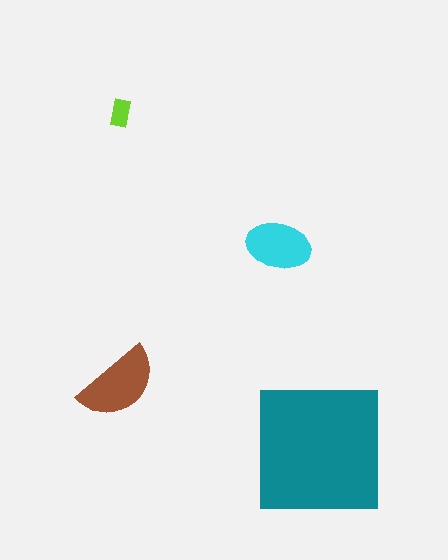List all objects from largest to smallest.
The teal square, the brown semicircle, the cyan ellipse, the lime rectangle.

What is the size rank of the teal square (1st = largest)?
1st.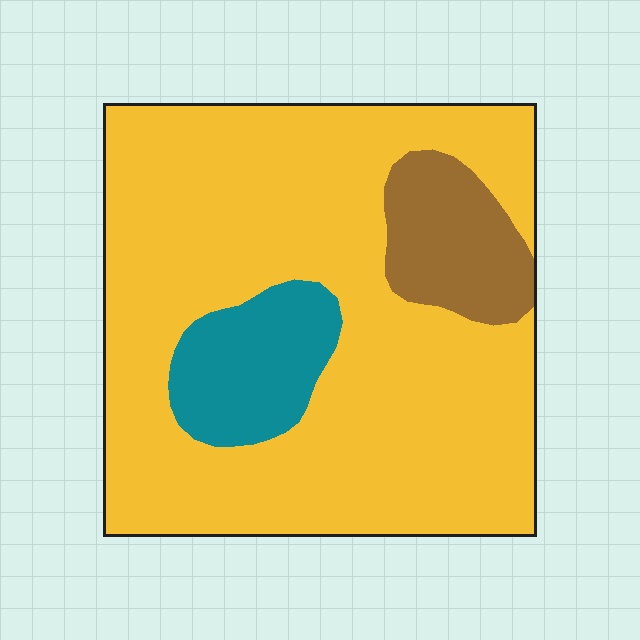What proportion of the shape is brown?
Brown takes up about one tenth (1/10) of the shape.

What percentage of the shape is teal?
Teal takes up less than a quarter of the shape.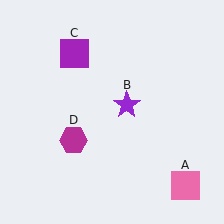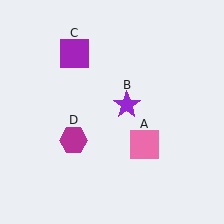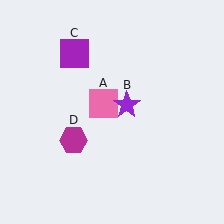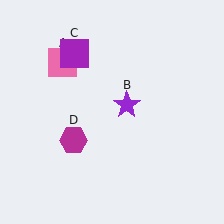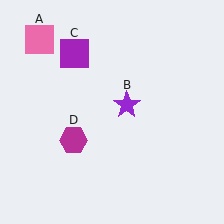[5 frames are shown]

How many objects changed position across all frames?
1 object changed position: pink square (object A).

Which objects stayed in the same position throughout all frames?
Purple star (object B) and purple square (object C) and magenta hexagon (object D) remained stationary.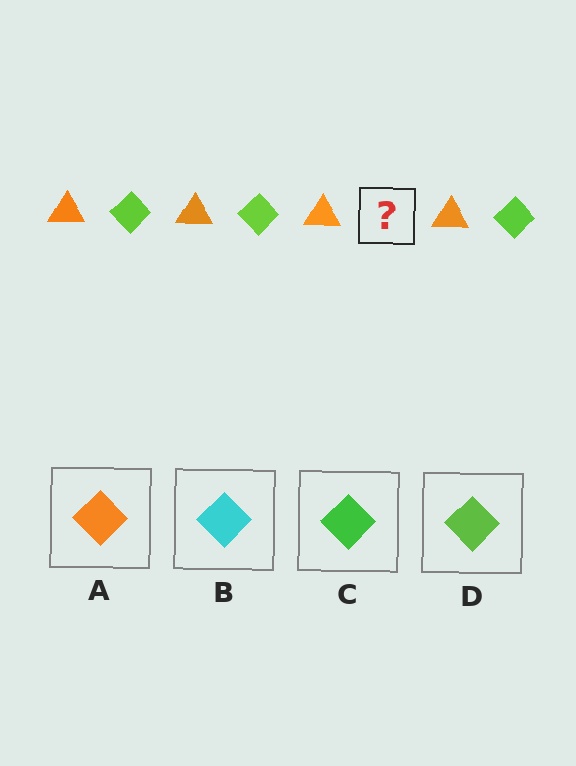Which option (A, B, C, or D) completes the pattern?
D.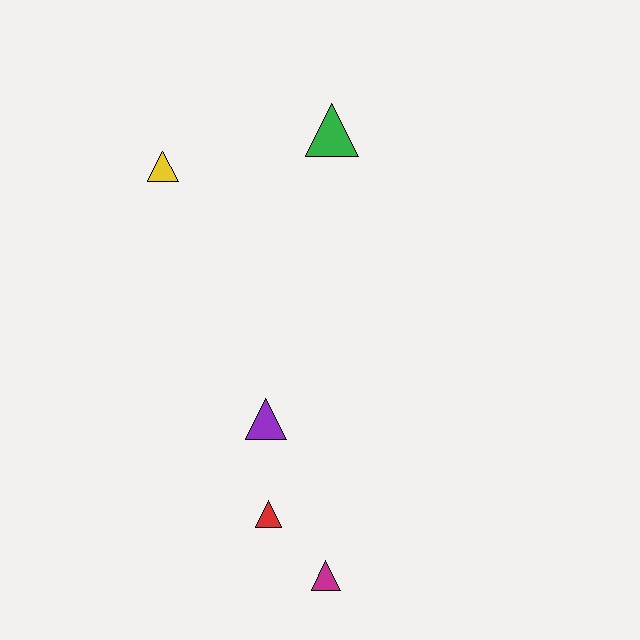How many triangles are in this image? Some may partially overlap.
There are 5 triangles.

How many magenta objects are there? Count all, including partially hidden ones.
There is 1 magenta object.